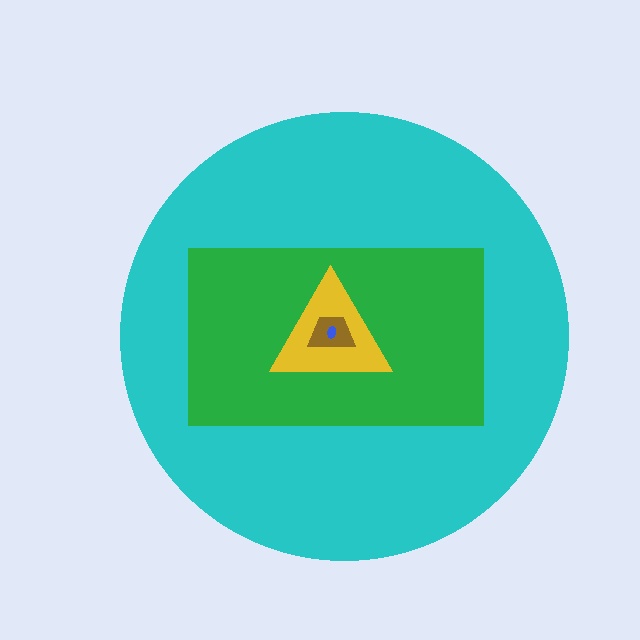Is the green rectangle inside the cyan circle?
Yes.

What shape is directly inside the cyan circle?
The green rectangle.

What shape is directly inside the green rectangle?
The yellow triangle.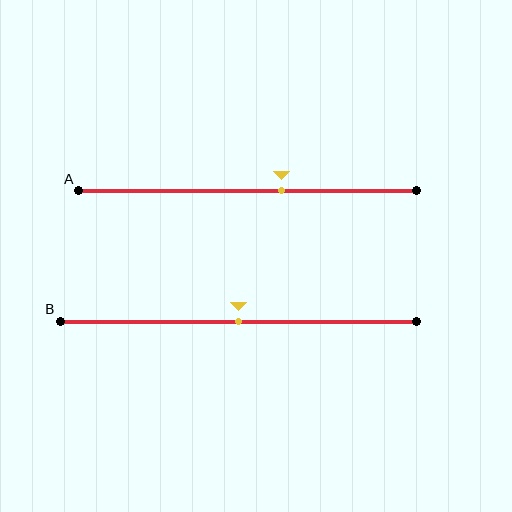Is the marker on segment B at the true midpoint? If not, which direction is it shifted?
Yes, the marker on segment B is at the true midpoint.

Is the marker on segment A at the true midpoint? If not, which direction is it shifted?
No, the marker on segment A is shifted to the right by about 10% of the segment length.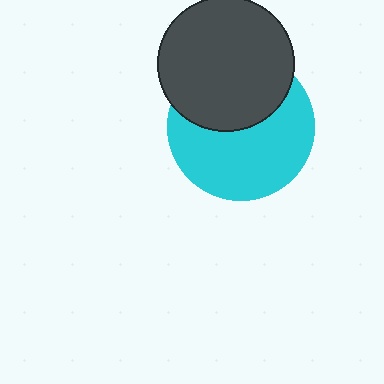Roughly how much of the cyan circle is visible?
About half of it is visible (roughly 59%).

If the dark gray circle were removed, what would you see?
You would see the complete cyan circle.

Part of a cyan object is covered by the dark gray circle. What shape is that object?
It is a circle.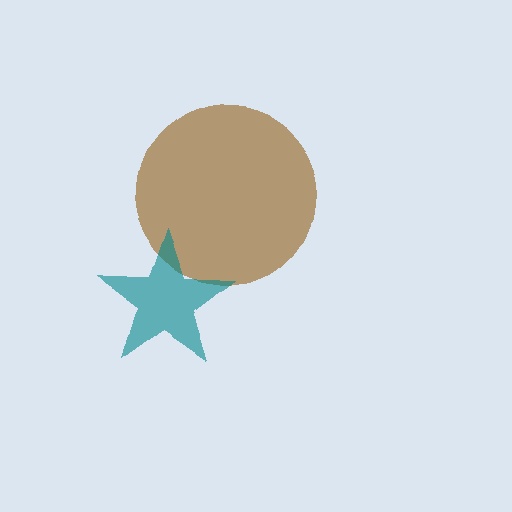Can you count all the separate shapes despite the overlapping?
Yes, there are 2 separate shapes.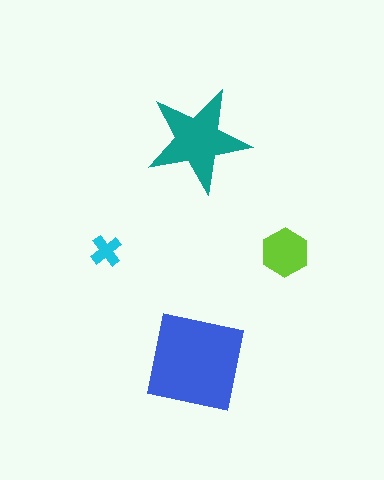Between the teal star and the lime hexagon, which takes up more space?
The teal star.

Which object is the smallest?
The cyan cross.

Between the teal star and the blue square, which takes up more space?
The blue square.